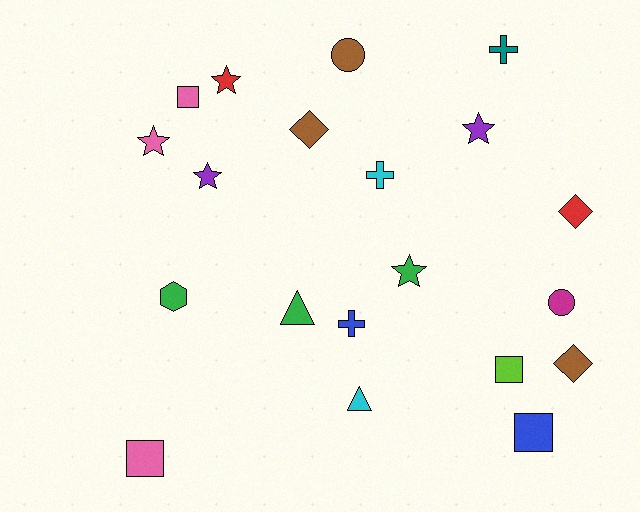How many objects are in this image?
There are 20 objects.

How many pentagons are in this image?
There are no pentagons.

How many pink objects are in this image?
There are 3 pink objects.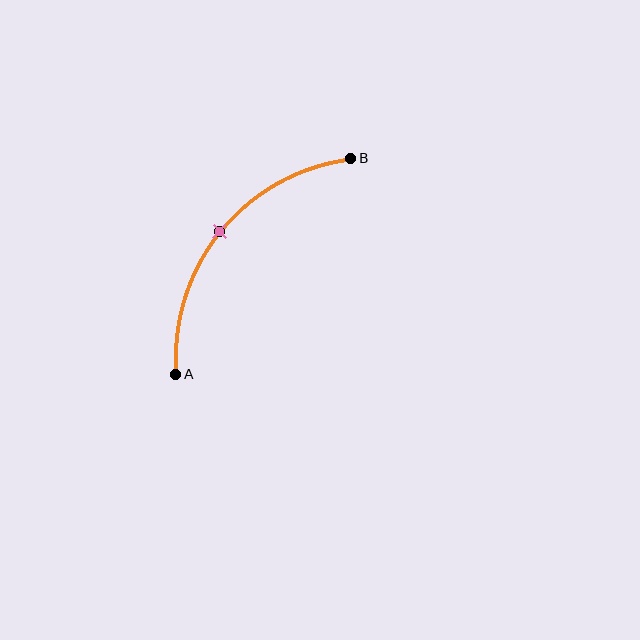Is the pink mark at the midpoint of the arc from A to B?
Yes. The pink mark lies on the arc at equal arc-length from both A and B — it is the arc midpoint.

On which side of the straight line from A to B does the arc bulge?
The arc bulges above and to the left of the straight line connecting A and B.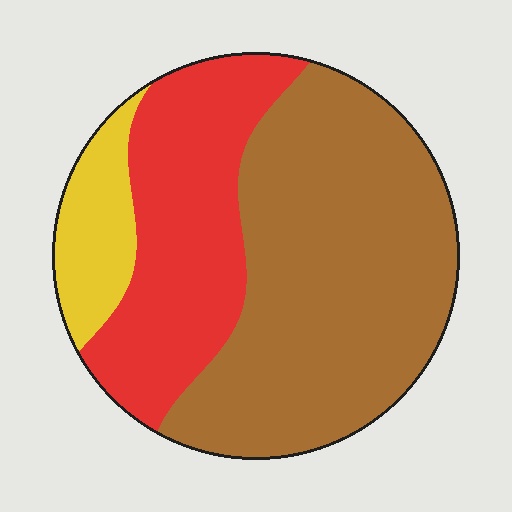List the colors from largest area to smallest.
From largest to smallest: brown, red, yellow.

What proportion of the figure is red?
Red takes up about one third (1/3) of the figure.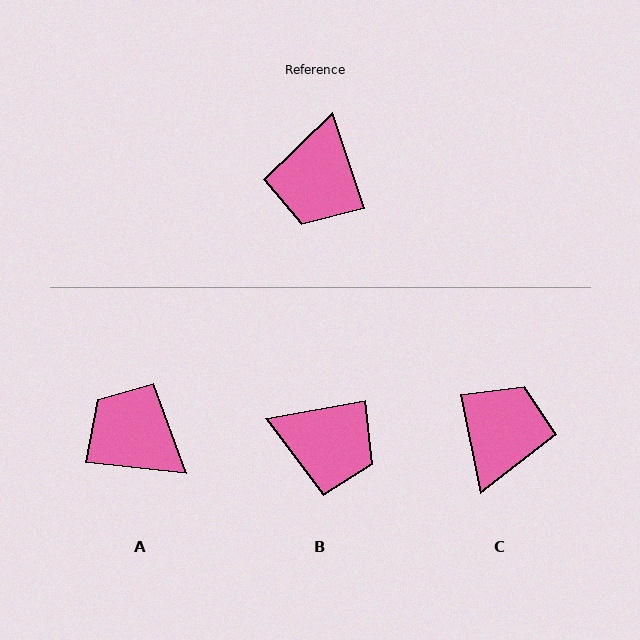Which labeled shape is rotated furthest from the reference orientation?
C, about 173 degrees away.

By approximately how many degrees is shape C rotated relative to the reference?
Approximately 173 degrees counter-clockwise.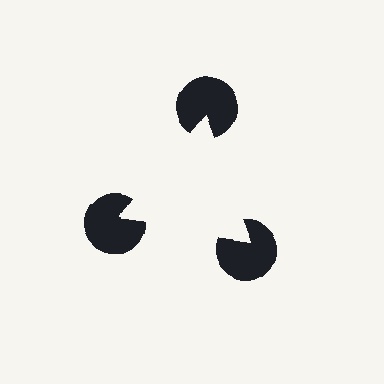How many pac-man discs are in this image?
There are 3 — one at each vertex of the illusory triangle.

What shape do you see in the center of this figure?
An illusory triangle — its edges are inferred from the aligned wedge cuts in the pac-man discs, not physically drawn.